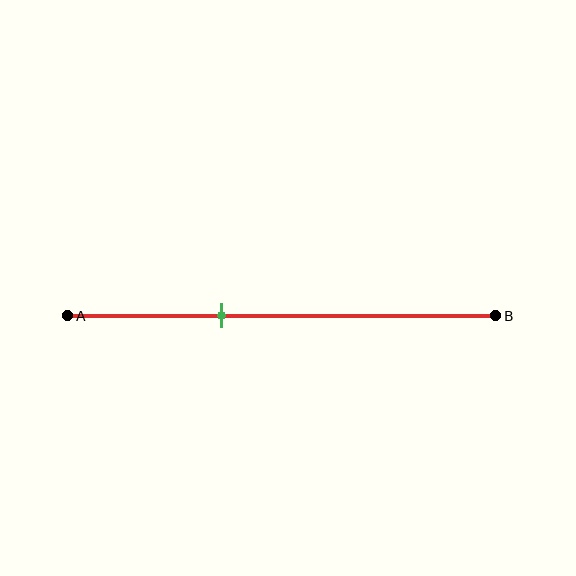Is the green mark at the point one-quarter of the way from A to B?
No, the mark is at about 35% from A, not at the 25% one-quarter point.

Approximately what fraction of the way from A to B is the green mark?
The green mark is approximately 35% of the way from A to B.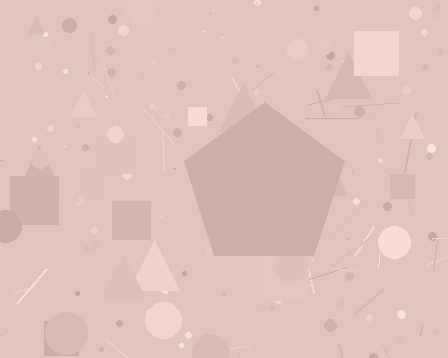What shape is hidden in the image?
A pentagon is hidden in the image.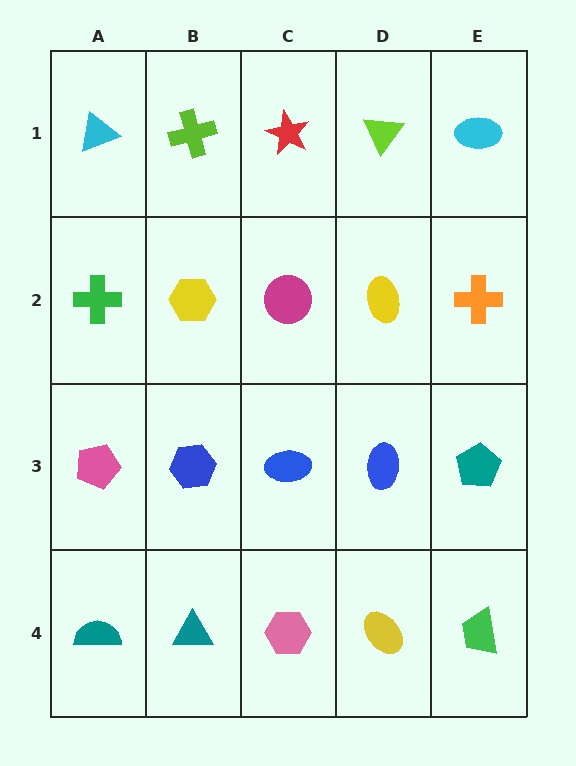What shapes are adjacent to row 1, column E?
An orange cross (row 2, column E), a lime triangle (row 1, column D).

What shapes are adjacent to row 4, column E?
A teal pentagon (row 3, column E), a yellow ellipse (row 4, column D).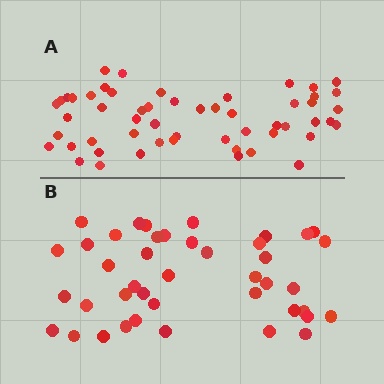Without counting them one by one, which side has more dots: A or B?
Region A (the top region) has more dots.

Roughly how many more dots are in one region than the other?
Region A has roughly 12 or so more dots than region B.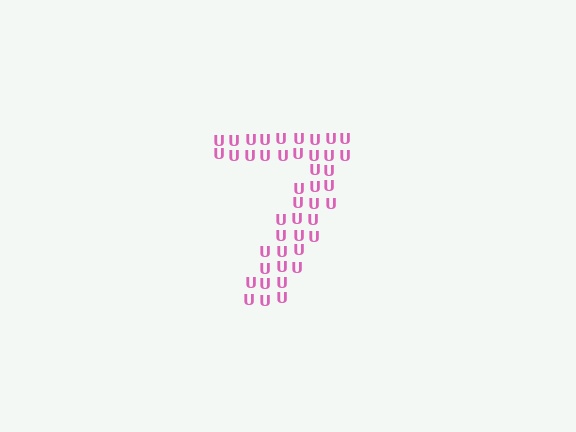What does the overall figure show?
The overall figure shows the digit 7.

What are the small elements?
The small elements are letter U's.